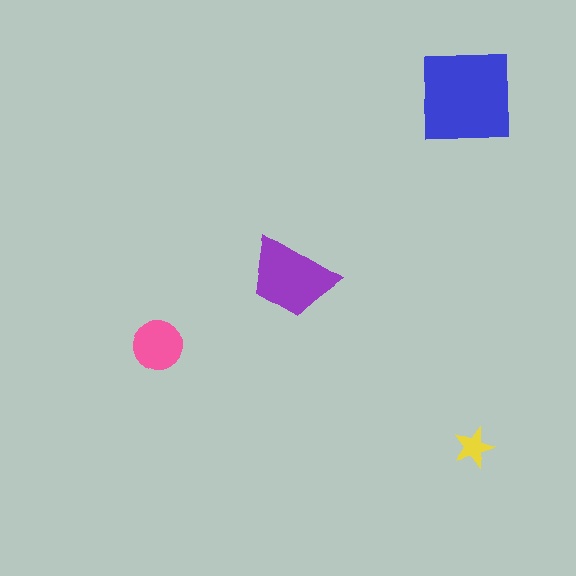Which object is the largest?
The blue square.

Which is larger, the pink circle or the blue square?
The blue square.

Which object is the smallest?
The yellow star.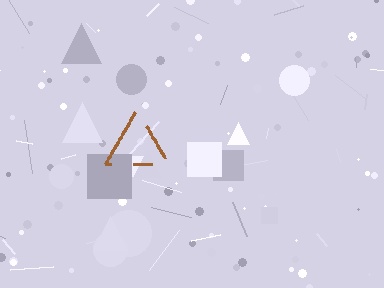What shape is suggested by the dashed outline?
The dashed outline suggests a triangle.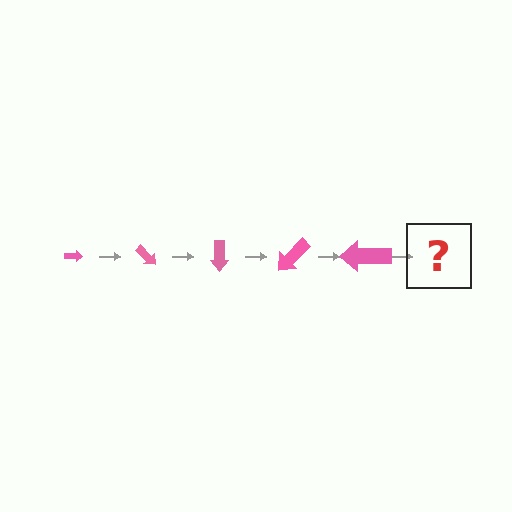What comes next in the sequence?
The next element should be an arrow, larger than the previous one and rotated 225 degrees from the start.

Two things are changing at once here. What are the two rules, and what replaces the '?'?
The two rules are that the arrow grows larger each step and it rotates 45 degrees each step. The '?' should be an arrow, larger than the previous one and rotated 225 degrees from the start.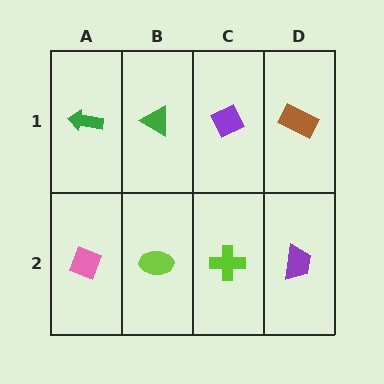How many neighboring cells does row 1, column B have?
3.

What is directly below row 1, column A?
A pink diamond.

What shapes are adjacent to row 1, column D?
A purple trapezoid (row 2, column D), a purple diamond (row 1, column C).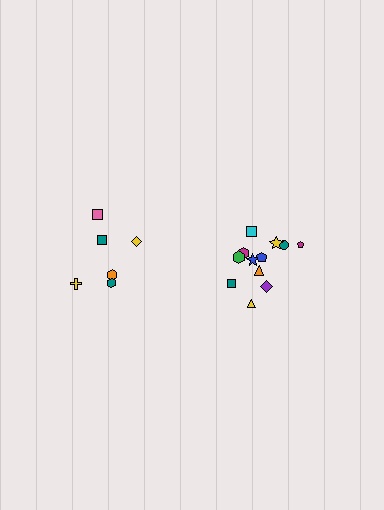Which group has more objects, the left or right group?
The right group.